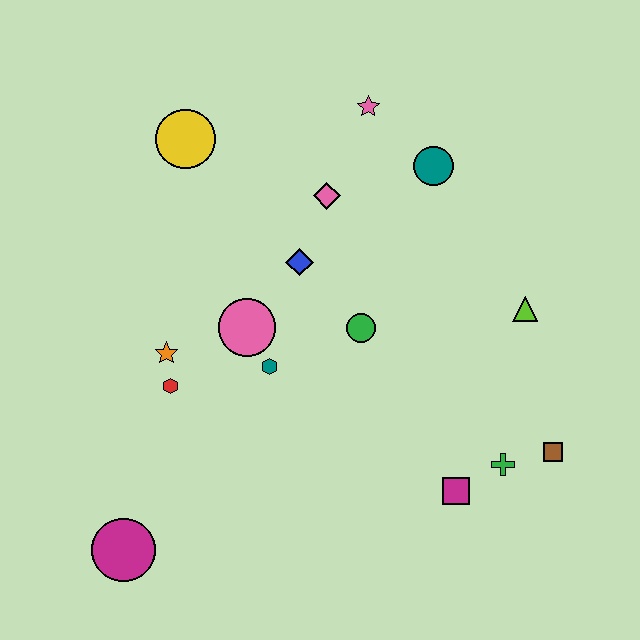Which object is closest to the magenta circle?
The red hexagon is closest to the magenta circle.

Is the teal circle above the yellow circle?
No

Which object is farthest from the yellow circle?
The brown square is farthest from the yellow circle.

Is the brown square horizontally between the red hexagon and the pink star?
No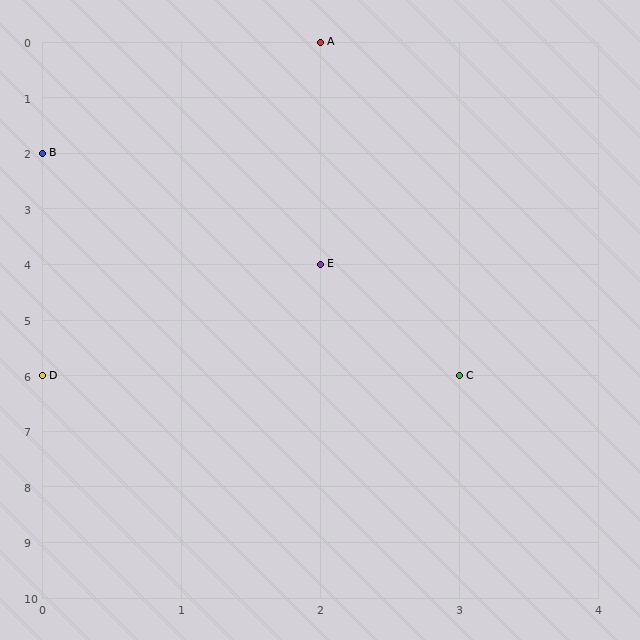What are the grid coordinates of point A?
Point A is at grid coordinates (2, 0).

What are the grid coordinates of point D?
Point D is at grid coordinates (0, 6).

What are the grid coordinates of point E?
Point E is at grid coordinates (2, 4).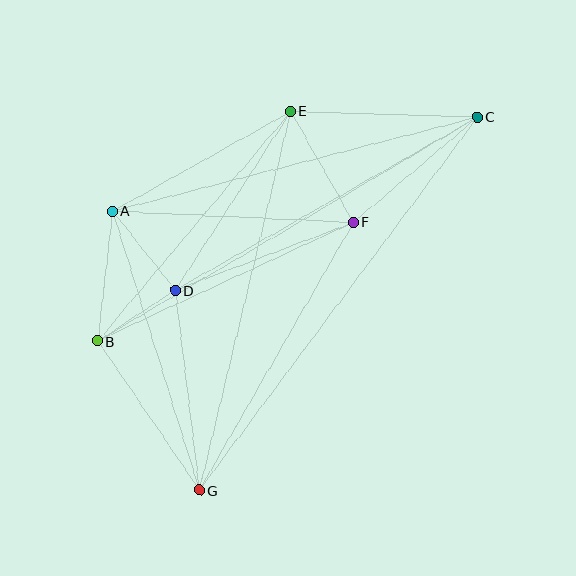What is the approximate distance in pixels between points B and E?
The distance between B and E is approximately 300 pixels.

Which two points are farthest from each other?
Points C and G are farthest from each other.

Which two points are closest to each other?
Points B and D are closest to each other.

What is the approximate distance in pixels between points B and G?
The distance between B and G is approximately 181 pixels.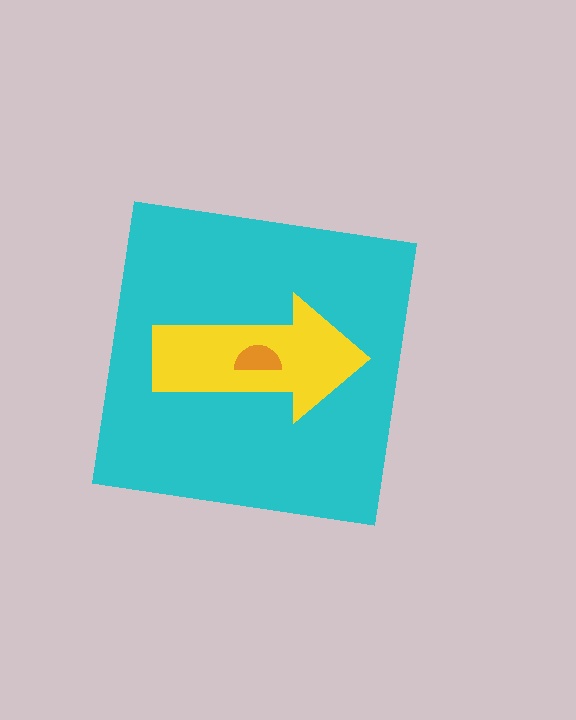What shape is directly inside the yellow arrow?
The orange semicircle.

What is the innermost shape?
The orange semicircle.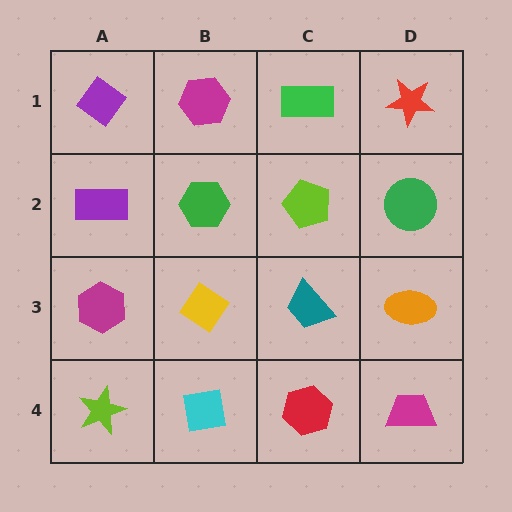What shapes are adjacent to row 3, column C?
A lime pentagon (row 2, column C), a red hexagon (row 4, column C), a yellow diamond (row 3, column B), an orange ellipse (row 3, column D).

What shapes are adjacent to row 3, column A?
A purple rectangle (row 2, column A), a lime star (row 4, column A), a yellow diamond (row 3, column B).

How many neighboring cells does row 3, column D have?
3.